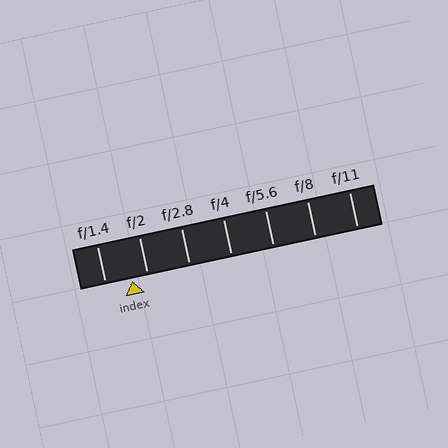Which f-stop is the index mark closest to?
The index mark is closest to f/2.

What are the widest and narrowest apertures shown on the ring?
The widest aperture shown is f/1.4 and the narrowest is f/11.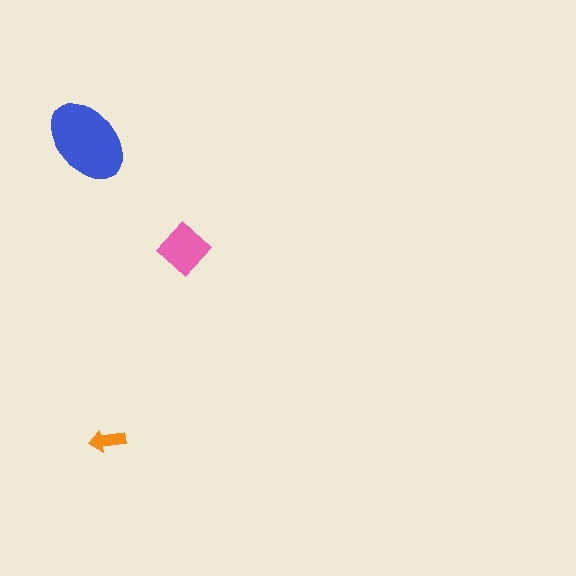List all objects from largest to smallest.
The blue ellipse, the pink diamond, the orange arrow.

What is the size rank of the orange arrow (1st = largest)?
3rd.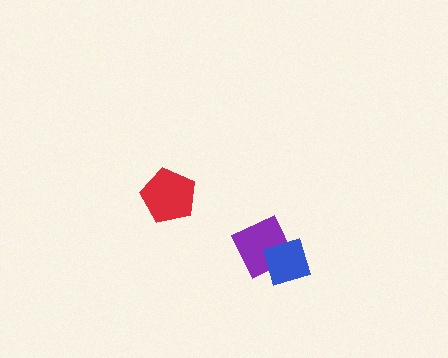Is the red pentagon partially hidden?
No, no other shape covers it.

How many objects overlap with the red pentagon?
0 objects overlap with the red pentagon.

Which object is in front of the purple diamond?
The blue diamond is in front of the purple diamond.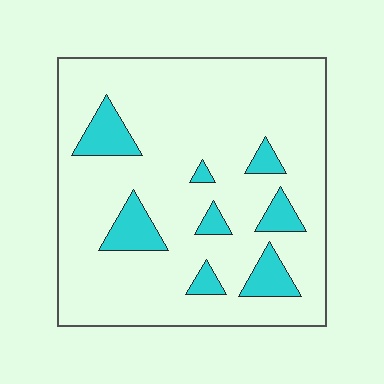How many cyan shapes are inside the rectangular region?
8.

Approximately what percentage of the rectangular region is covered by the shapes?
Approximately 15%.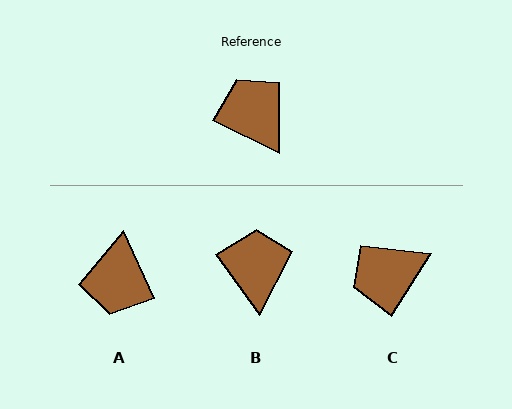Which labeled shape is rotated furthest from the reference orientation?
A, about 140 degrees away.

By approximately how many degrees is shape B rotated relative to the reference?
Approximately 28 degrees clockwise.